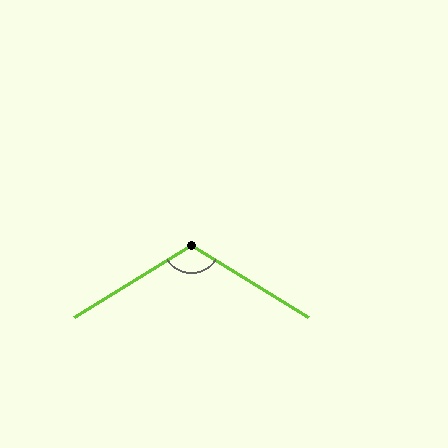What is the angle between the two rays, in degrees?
Approximately 117 degrees.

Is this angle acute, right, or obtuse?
It is obtuse.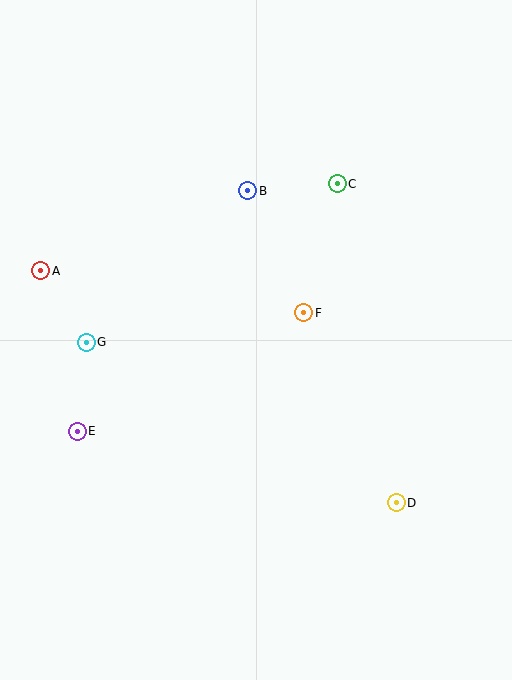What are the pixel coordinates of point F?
Point F is at (304, 313).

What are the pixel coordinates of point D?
Point D is at (396, 503).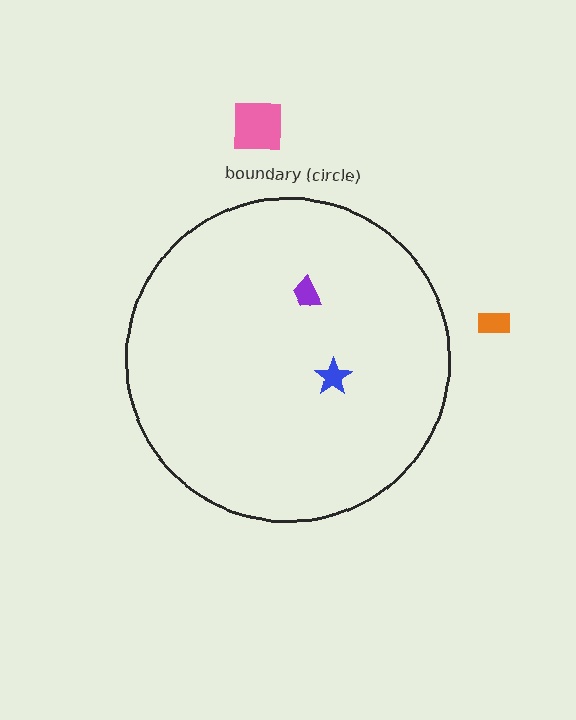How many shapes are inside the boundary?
2 inside, 2 outside.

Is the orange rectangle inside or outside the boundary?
Outside.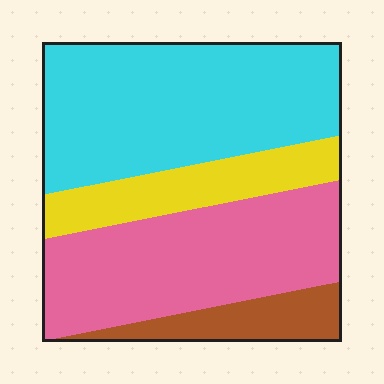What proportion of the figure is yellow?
Yellow covers about 15% of the figure.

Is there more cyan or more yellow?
Cyan.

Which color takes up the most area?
Cyan, at roughly 40%.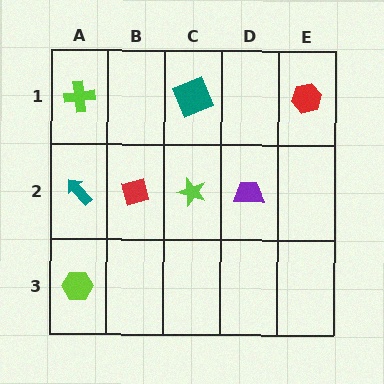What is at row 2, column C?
A lime star.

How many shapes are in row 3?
1 shape.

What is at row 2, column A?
A teal arrow.